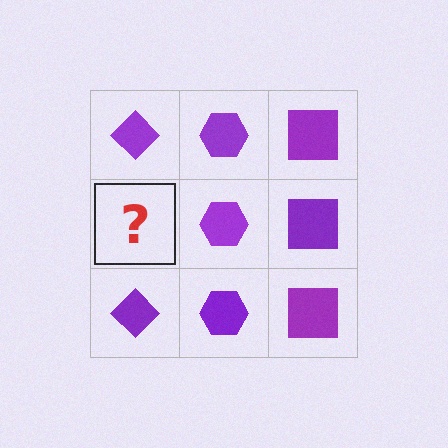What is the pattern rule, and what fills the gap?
The rule is that each column has a consistent shape. The gap should be filled with a purple diamond.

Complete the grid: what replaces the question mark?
The question mark should be replaced with a purple diamond.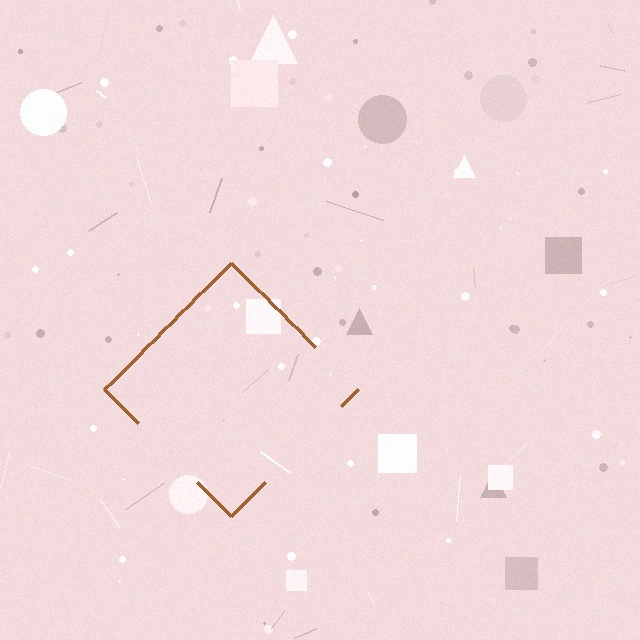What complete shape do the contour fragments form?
The contour fragments form a diamond.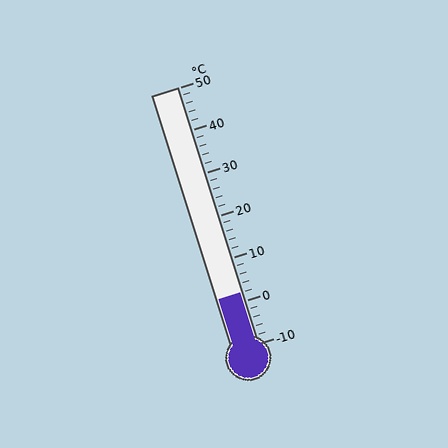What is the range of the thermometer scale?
The thermometer scale ranges from -10°C to 50°C.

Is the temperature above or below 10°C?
The temperature is below 10°C.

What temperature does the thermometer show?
The thermometer shows approximately 2°C.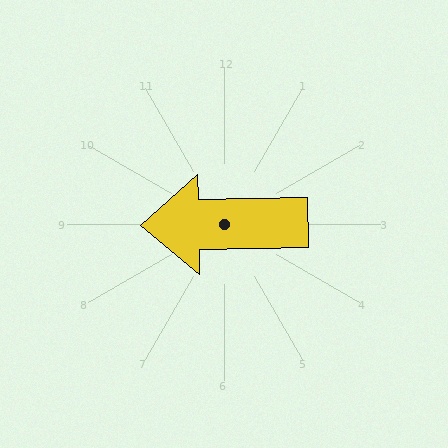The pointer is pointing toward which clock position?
Roughly 9 o'clock.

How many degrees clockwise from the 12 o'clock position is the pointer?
Approximately 269 degrees.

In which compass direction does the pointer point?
West.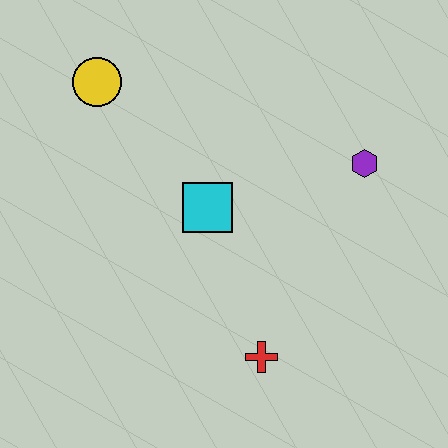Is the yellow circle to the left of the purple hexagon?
Yes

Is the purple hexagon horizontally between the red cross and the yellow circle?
No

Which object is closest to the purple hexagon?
The cyan square is closest to the purple hexagon.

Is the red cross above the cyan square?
No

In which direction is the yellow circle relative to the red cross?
The yellow circle is above the red cross.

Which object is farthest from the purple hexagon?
The yellow circle is farthest from the purple hexagon.